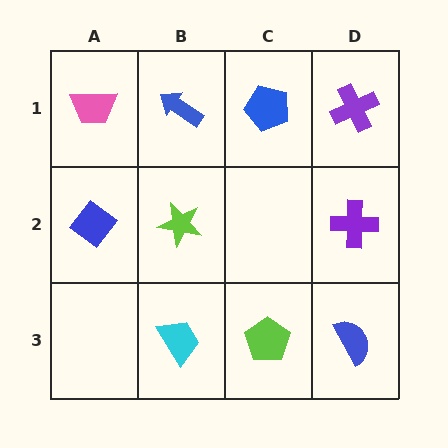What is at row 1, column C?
A blue pentagon.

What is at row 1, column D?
A purple cross.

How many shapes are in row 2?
3 shapes.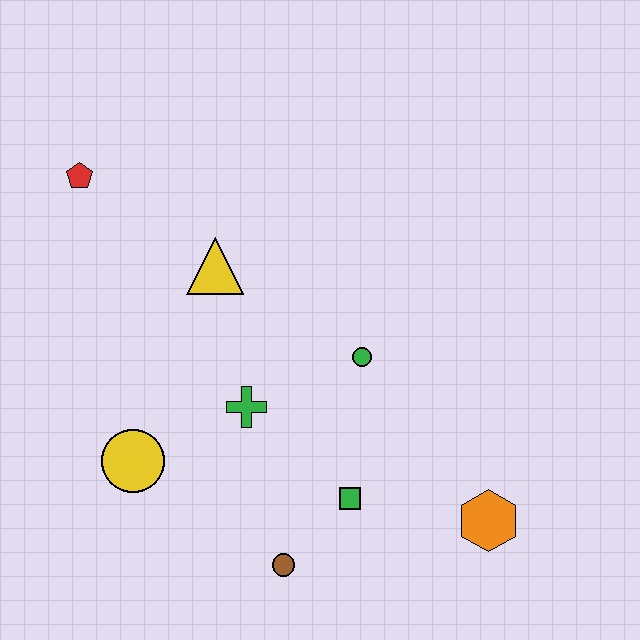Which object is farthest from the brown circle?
The red pentagon is farthest from the brown circle.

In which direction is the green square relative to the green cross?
The green square is to the right of the green cross.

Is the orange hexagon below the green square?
Yes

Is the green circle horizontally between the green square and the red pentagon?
No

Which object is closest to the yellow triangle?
The green cross is closest to the yellow triangle.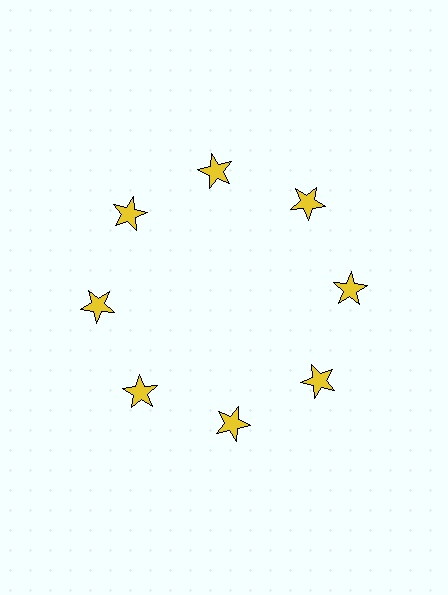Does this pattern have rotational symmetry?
Yes, this pattern has 8-fold rotational symmetry. It looks the same after rotating 45 degrees around the center.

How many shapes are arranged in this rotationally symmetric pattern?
There are 8 shapes, arranged in 8 groups of 1.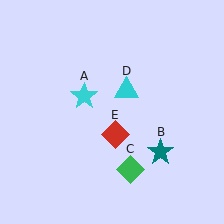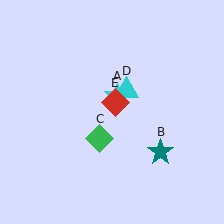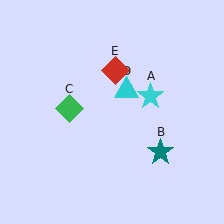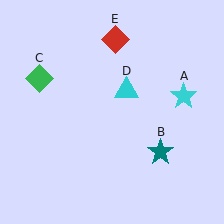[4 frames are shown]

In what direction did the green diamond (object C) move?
The green diamond (object C) moved up and to the left.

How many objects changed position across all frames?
3 objects changed position: cyan star (object A), green diamond (object C), red diamond (object E).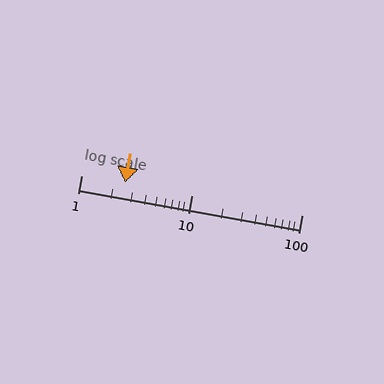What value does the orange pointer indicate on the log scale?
The pointer indicates approximately 2.5.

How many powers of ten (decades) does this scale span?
The scale spans 2 decades, from 1 to 100.